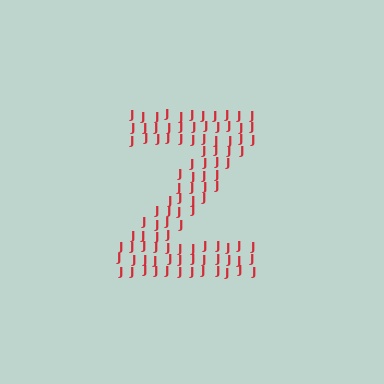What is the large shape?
The large shape is the letter Z.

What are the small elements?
The small elements are letter J's.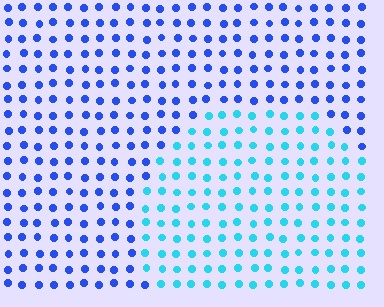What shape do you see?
I see a circle.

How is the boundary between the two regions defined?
The boundary is defined purely by a slight shift in hue (about 42 degrees). Spacing, size, and orientation are identical on both sides.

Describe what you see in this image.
The image is filled with small blue elements in a uniform arrangement. A circle-shaped region is visible where the elements are tinted to a slightly different hue, forming a subtle color boundary.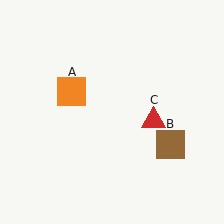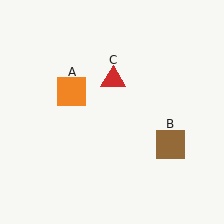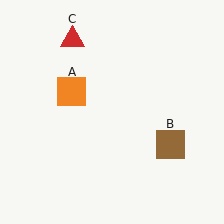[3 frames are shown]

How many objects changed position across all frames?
1 object changed position: red triangle (object C).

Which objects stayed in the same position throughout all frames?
Orange square (object A) and brown square (object B) remained stationary.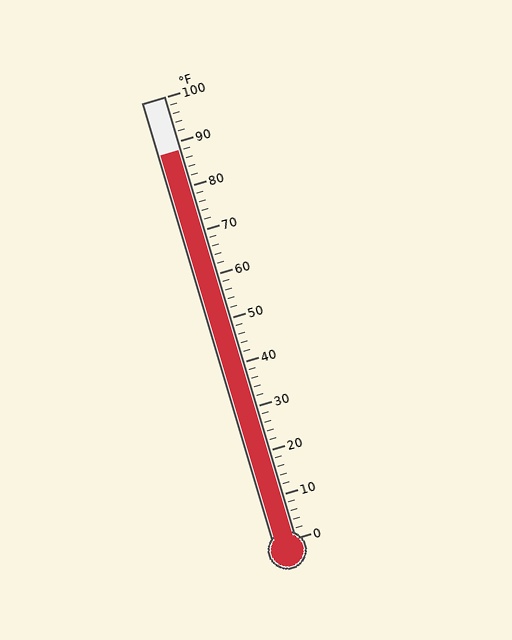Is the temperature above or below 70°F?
The temperature is above 70°F.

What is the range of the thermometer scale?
The thermometer scale ranges from 0°F to 100°F.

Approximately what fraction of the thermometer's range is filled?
The thermometer is filled to approximately 90% of its range.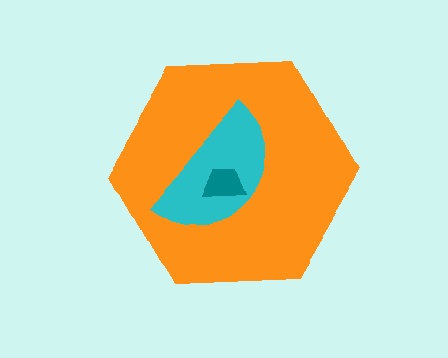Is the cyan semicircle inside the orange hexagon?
Yes.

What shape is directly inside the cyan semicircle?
The teal trapezoid.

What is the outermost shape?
The orange hexagon.